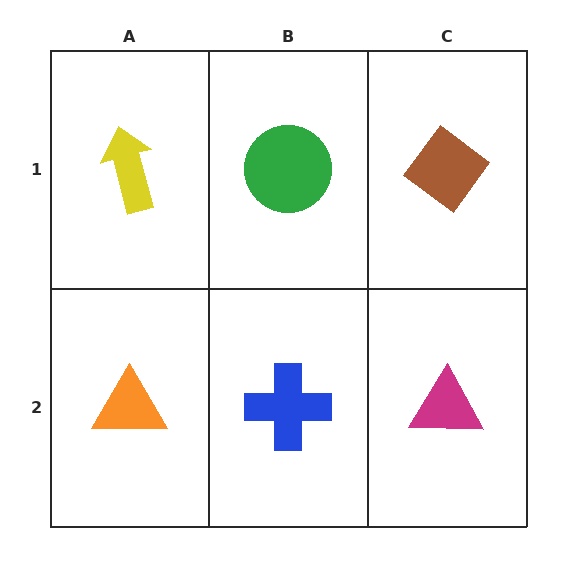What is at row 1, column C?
A brown diamond.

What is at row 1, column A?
A yellow arrow.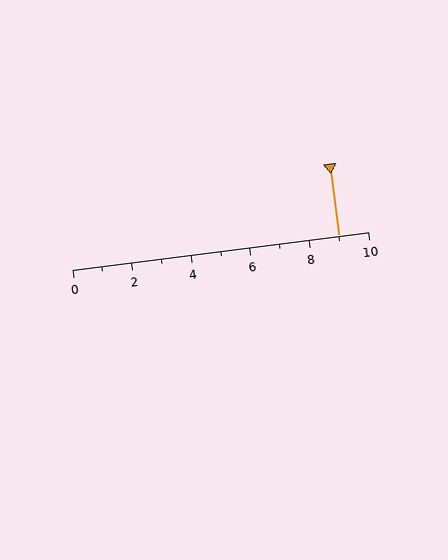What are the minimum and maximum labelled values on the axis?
The axis runs from 0 to 10.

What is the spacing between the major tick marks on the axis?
The major ticks are spaced 2 apart.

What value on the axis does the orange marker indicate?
The marker indicates approximately 9.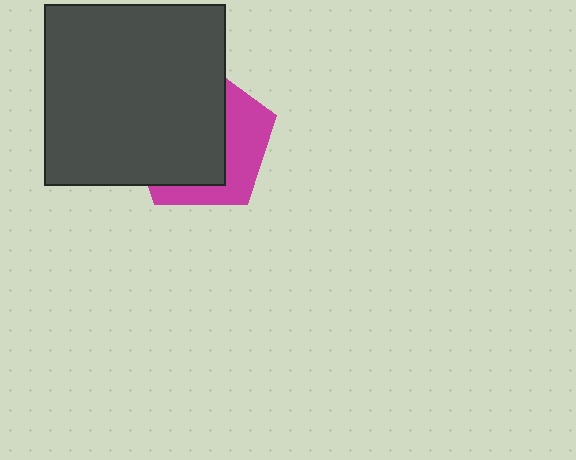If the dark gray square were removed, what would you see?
You would see the complete magenta pentagon.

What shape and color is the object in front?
The object in front is a dark gray square.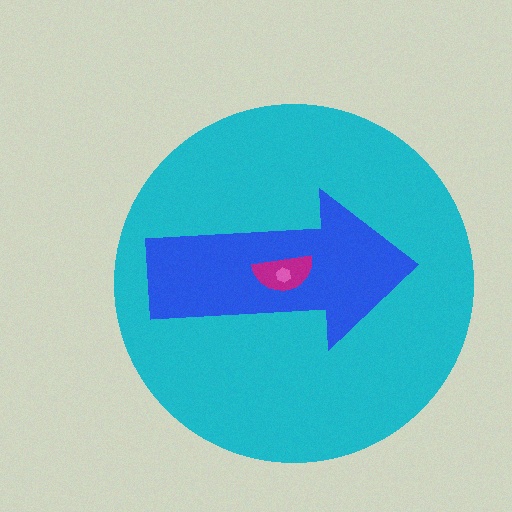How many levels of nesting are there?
4.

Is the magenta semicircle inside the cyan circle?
Yes.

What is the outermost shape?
The cyan circle.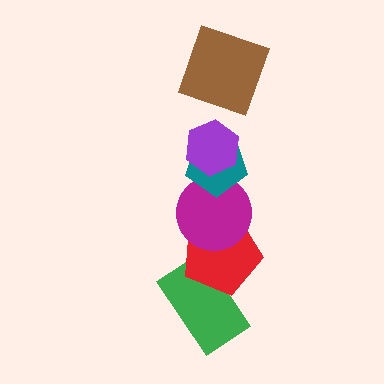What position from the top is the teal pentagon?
The teal pentagon is 3rd from the top.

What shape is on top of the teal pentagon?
The purple hexagon is on top of the teal pentagon.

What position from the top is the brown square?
The brown square is 1st from the top.